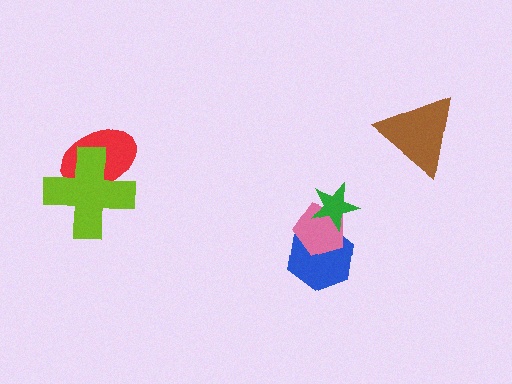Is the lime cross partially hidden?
No, no other shape covers it.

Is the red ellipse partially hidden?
Yes, it is partially covered by another shape.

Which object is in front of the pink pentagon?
The green star is in front of the pink pentagon.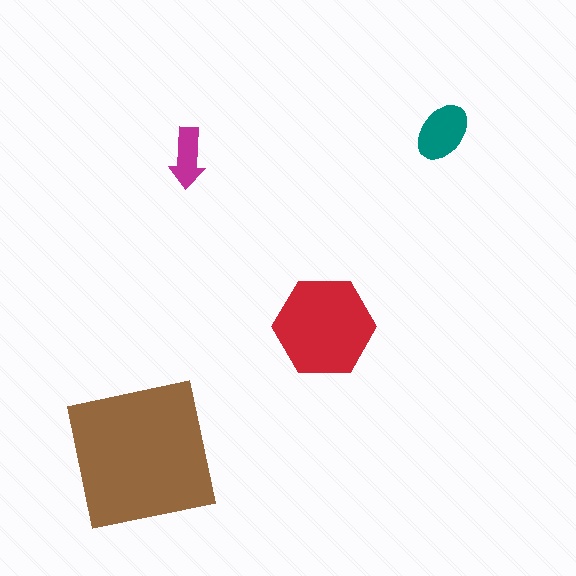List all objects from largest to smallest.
The brown square, the red hexagon, the teal ellipse, the magenta arrow.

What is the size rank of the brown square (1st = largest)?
1st.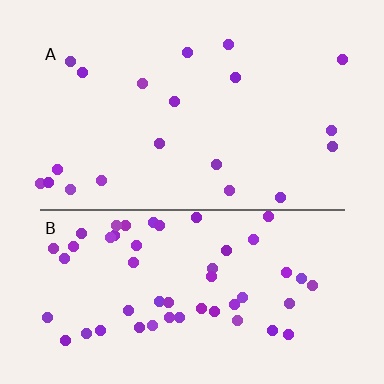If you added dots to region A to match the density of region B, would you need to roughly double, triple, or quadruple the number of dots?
Approximately triple.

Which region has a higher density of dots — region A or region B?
B (the bottom).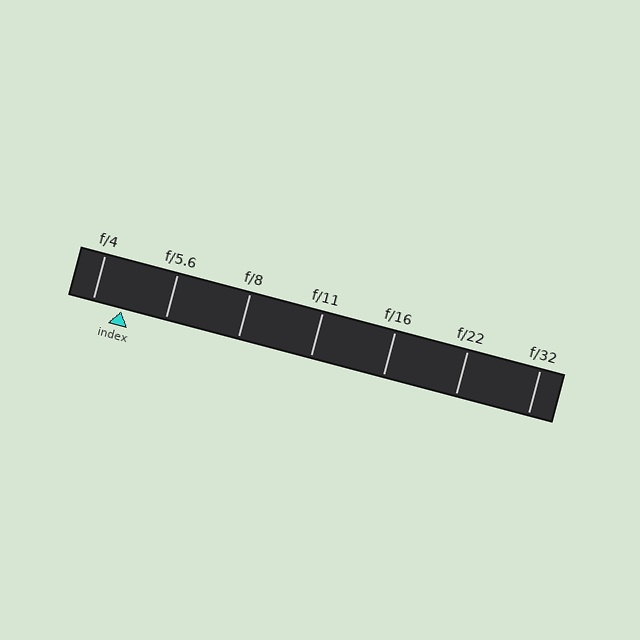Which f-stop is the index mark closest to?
The index mark is closest to f/4.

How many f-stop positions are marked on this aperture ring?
There are 7 f-stop positions marked.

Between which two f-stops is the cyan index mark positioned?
The index mark is between f/4 and f/5.6.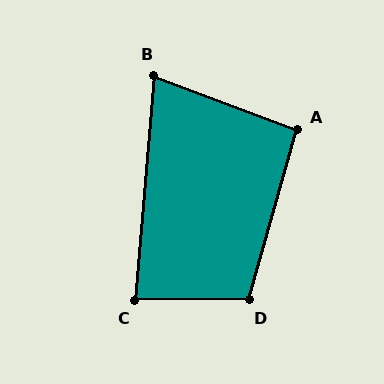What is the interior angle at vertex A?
Approximately 95 degrees (approximately right).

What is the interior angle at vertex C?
Approximately 85 degrees (approximately right).